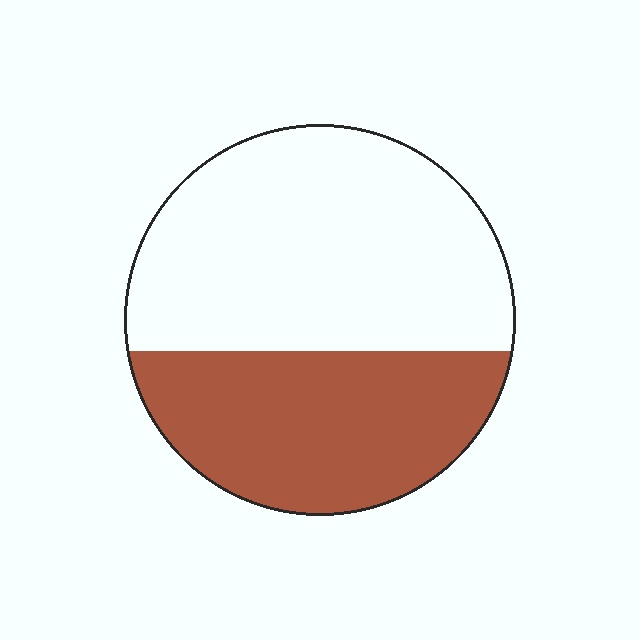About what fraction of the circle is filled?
About two fifths (2/5).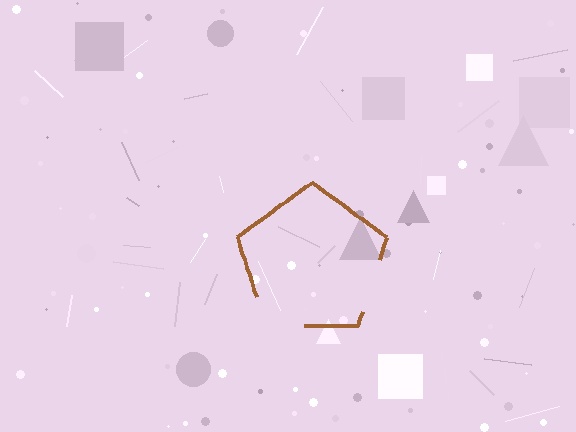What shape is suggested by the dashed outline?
The dashed outline suggests a pentagon.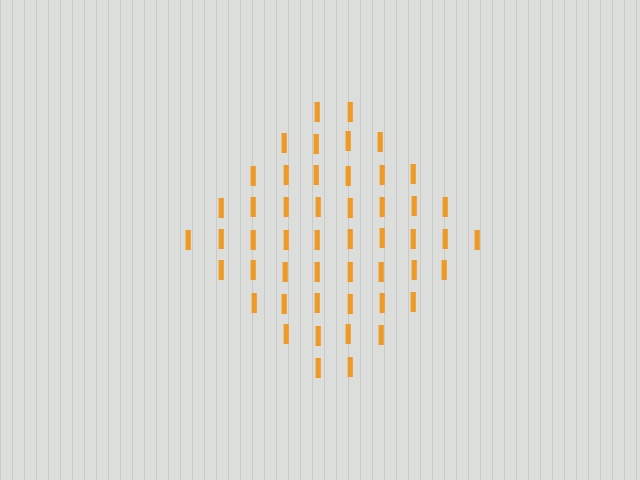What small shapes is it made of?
It is made of small letter I's.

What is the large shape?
The large shape is a diamond.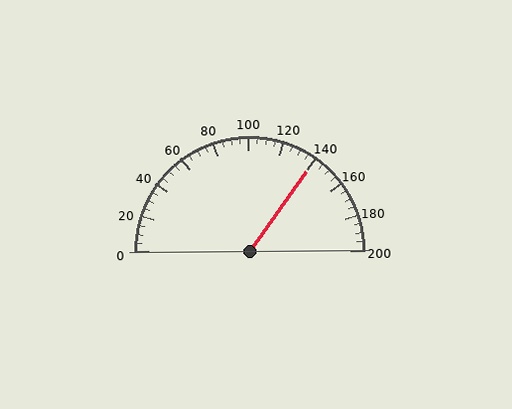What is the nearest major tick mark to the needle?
The nearest major tick mark is 140.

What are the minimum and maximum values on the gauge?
The gauge ranges from 0 to 200.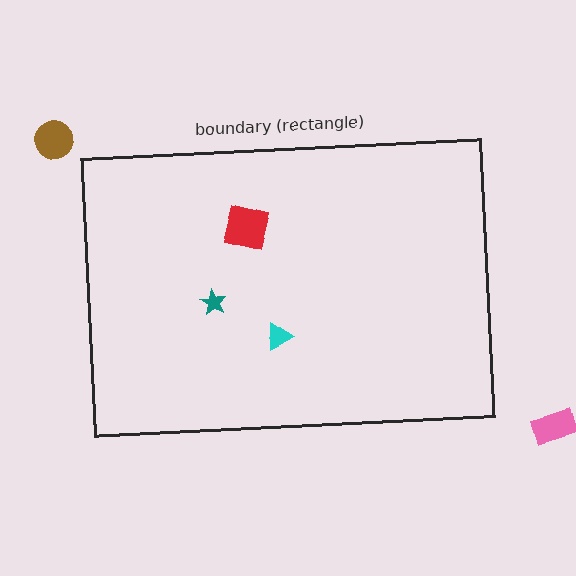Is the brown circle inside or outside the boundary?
Outside.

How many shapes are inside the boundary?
3 inside, 2 outside.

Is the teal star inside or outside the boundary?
Inside.